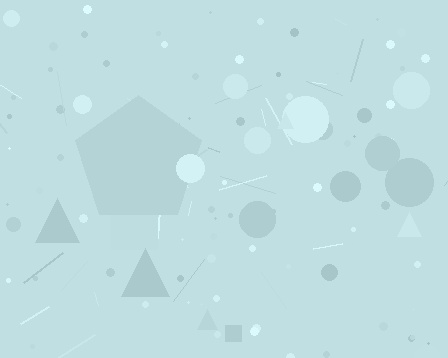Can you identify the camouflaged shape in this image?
The camouflaged shape is a pentagon.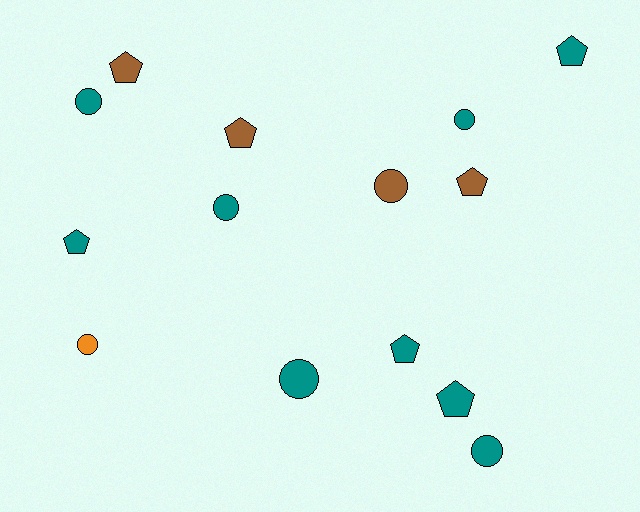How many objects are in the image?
There are 14 objects.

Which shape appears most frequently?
Pentagon, with 7 objects.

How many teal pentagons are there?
There are 4 teal pentagons.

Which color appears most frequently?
Teal, with 9 objects.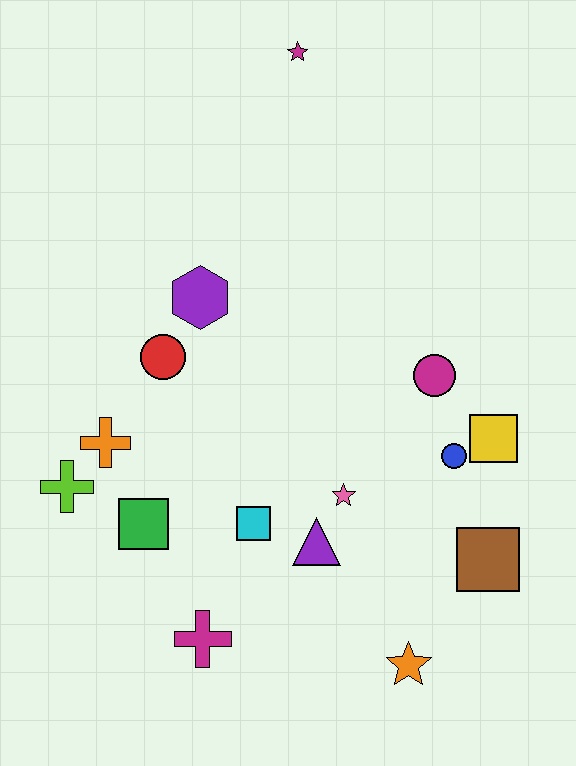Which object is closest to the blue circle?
The yellow square is closest to the blue circle.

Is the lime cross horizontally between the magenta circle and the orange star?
No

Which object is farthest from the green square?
The magenta star is farthest from the green square.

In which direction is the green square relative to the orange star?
The green square is to the left of the orange star.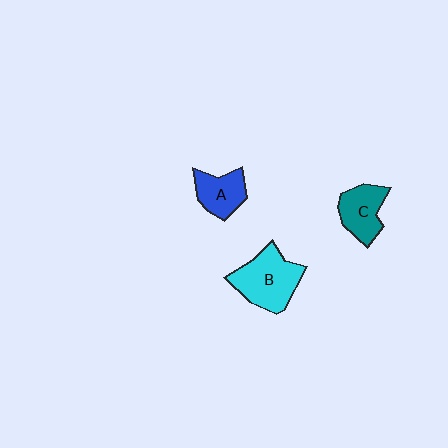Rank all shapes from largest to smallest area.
From largest to smallest: B (cyan), C (teal), A (blue).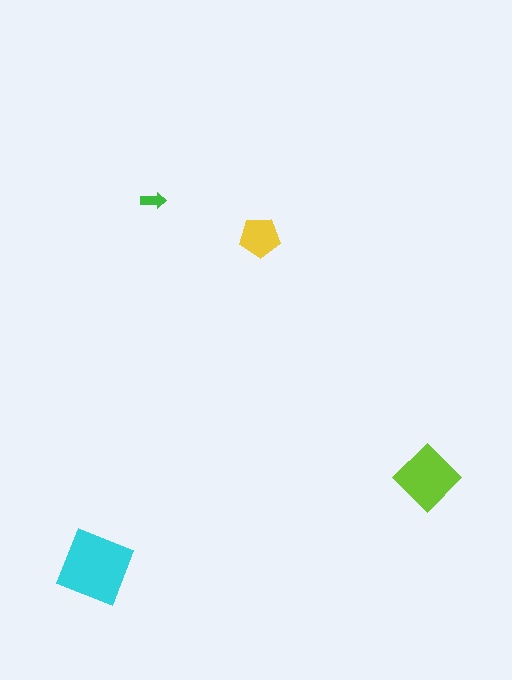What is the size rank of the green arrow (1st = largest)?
4th.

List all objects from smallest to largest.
The green arrow, the yellow pentagon, the lime diamond, the cyan square.